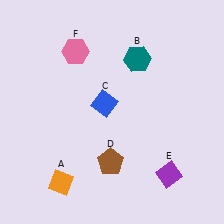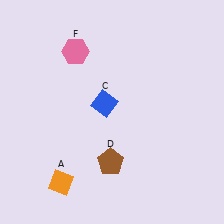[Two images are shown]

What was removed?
The purple diamond (E), the teal hexagon (B) were removed in Image 2.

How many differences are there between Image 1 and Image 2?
There are 2 differences between the two images.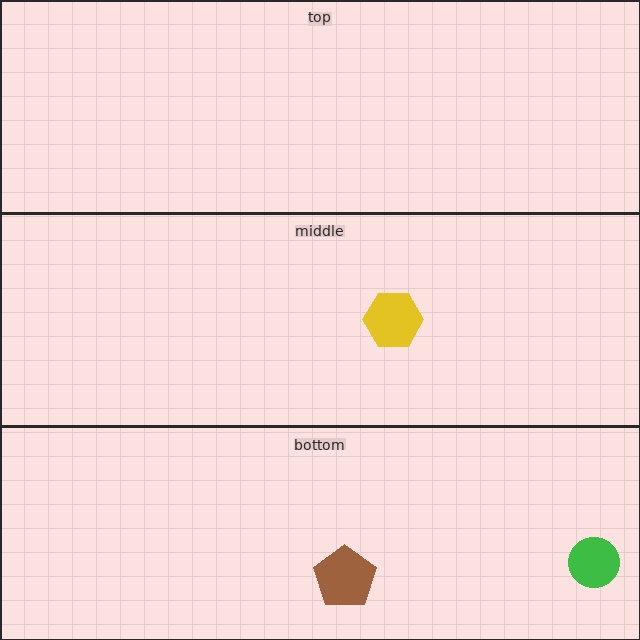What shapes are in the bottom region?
The green circle, the brown pentagon.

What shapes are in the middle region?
The yellow hexagon.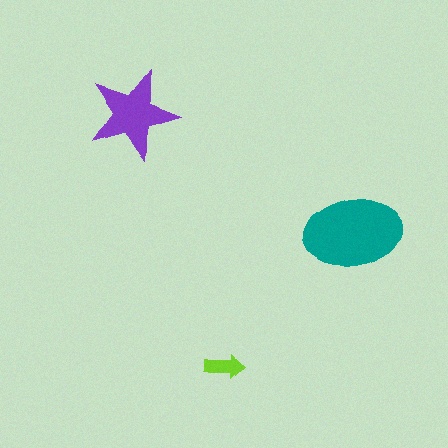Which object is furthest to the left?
The purple star is leftmost.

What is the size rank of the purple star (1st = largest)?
2nd.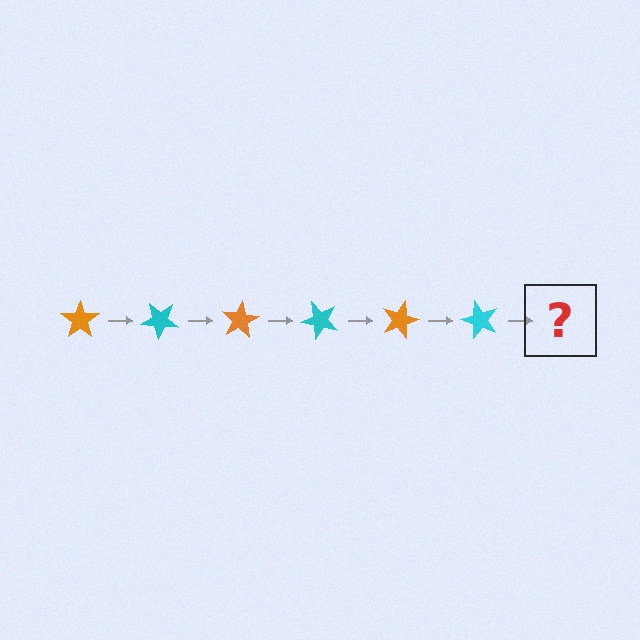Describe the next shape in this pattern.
It should be an orange star, rotated 240 degrees from the start.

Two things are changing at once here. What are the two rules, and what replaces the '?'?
The two rules are that it rotates 40 degrees each step and the color cycles through orange and cyan. The '?' should be an orange star, rotated 240 degrees from the start.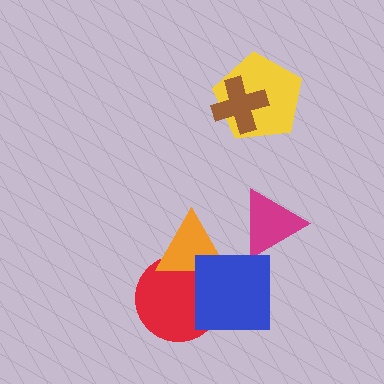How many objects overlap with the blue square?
2 objects overlap with the blue square.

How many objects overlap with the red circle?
2 objects overlap with the red circle.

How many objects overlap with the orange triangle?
2 objects overlap with the orange triangle.